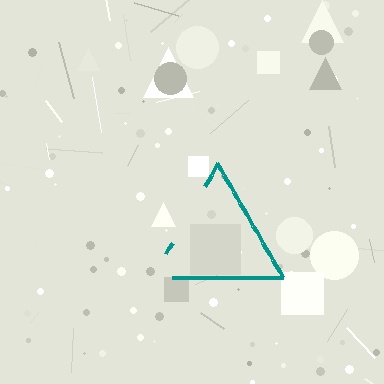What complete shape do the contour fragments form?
The contour fragments form a triangle.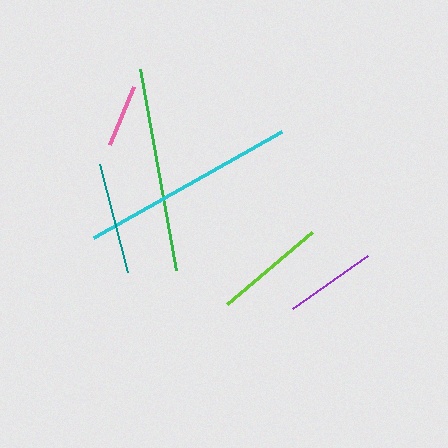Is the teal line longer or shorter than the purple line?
The teal line is longer than the purple line.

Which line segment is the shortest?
The pink line is the shortest at approximately 62 pixels.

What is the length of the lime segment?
The lime segment is approximately 112 pixels long.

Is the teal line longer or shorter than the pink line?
The teal line is longer than the pink line.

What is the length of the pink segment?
The pink segment is approximately 62 pixels long.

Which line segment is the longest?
The cyan line is the longest at approximately 216 pixels.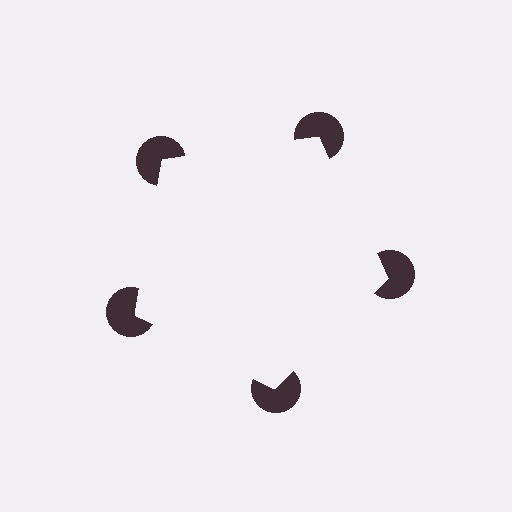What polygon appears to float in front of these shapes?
An illusory pentagon — its edges are inferred from the aligned wedge cuts in the pac-man discs, not physically drawn.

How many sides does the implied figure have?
5 sides.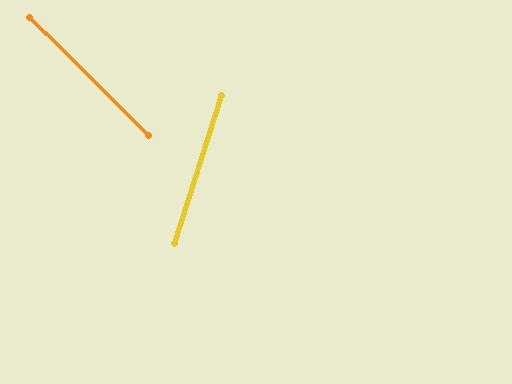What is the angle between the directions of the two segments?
Approximately 63 degrees.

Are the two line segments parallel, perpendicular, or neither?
Neither parallel nor perpendicular — they differ by about 63°.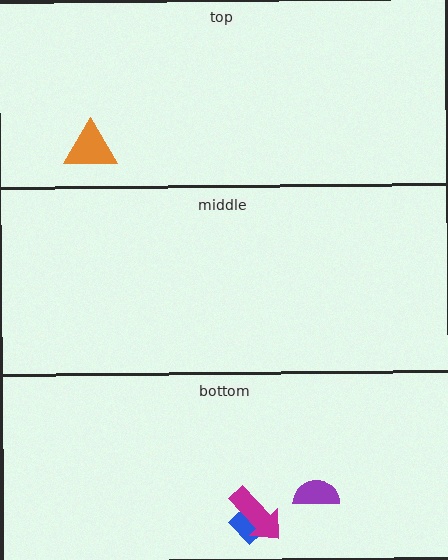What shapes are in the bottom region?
The blue diamond, the magenta arrow, the purple semicircle.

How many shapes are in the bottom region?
3.